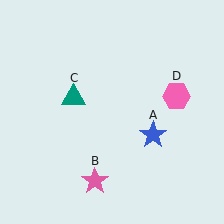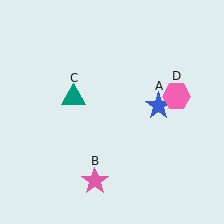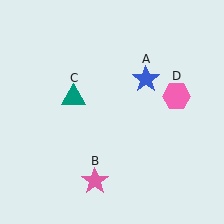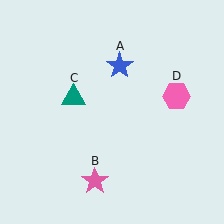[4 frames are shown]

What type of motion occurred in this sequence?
The blue star (object A) rotated counterclockwise around the center of the scene.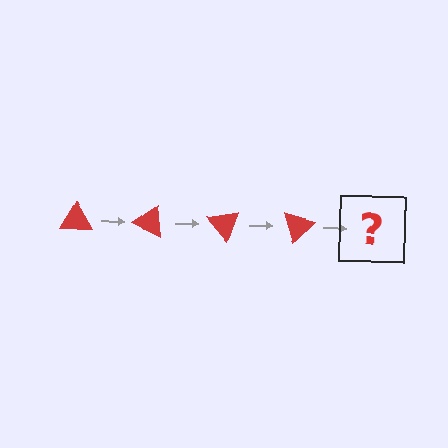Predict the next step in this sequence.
The next step is a red triangle rotated 100 degrees.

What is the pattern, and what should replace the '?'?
The pattern is that the triangle rotates 25 degrees each step. The '?' should be a red triangle rotated 100 degrees.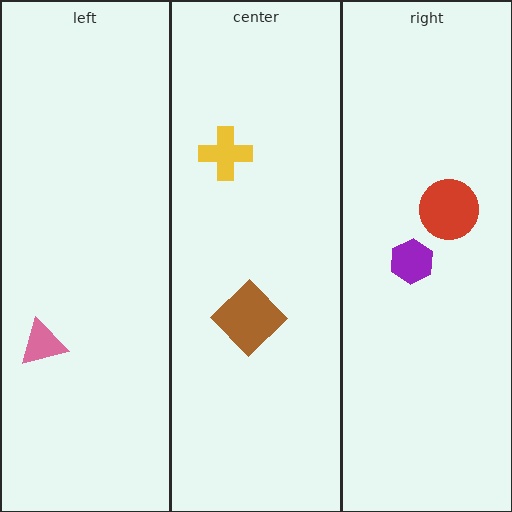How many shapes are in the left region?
1.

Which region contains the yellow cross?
The center region.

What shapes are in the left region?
The pink triangle.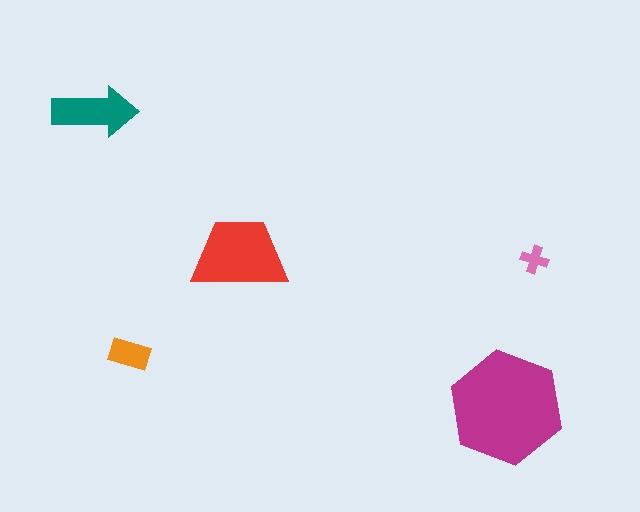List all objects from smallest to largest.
The pink cross, the orange rectangle, the teal arrow, the red trapezoid, the magenta hexagon.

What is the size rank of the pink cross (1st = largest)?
5th.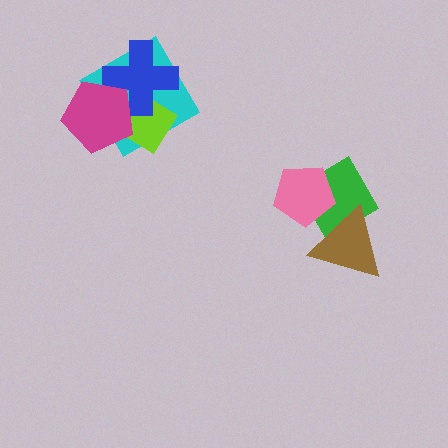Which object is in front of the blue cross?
The magenta pentagon is in front of the blue cross.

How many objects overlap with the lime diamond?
3 objects overlap with the lime diamond.